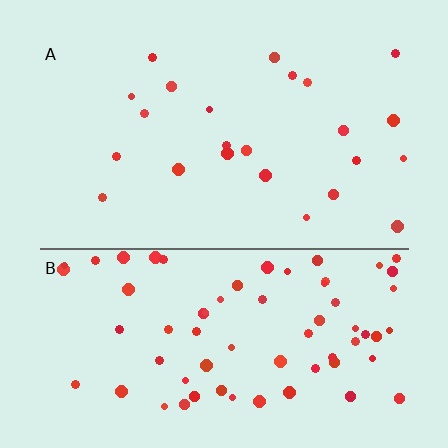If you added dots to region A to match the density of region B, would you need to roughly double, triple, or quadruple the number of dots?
Approximately triple.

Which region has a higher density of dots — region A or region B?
B (the bottom).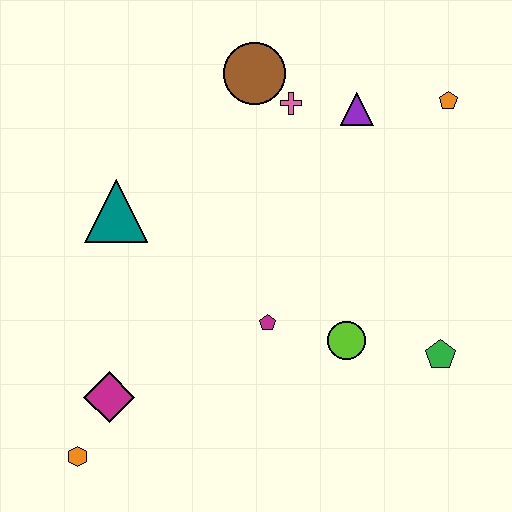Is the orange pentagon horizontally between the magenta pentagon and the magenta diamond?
No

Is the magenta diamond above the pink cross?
No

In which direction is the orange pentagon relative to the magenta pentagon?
The orange pentagon is above the magenta pentagon.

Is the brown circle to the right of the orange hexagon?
Yes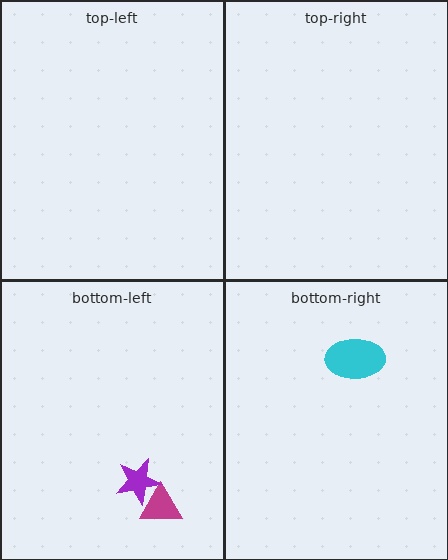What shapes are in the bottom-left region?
The magenta triangle, the purple star.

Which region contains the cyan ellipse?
The bottom-right region.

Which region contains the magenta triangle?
The bottom-left region.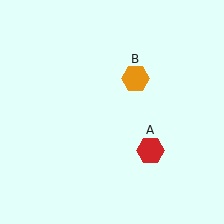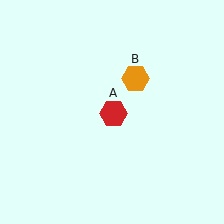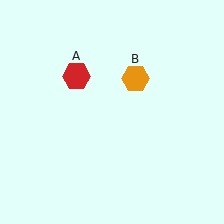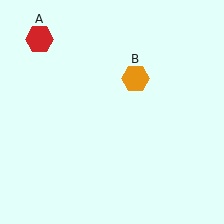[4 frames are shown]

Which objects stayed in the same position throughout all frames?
Orange hexagon (object B) remained stationary.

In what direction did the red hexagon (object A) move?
The red hexagon (object A) moved up and to the left.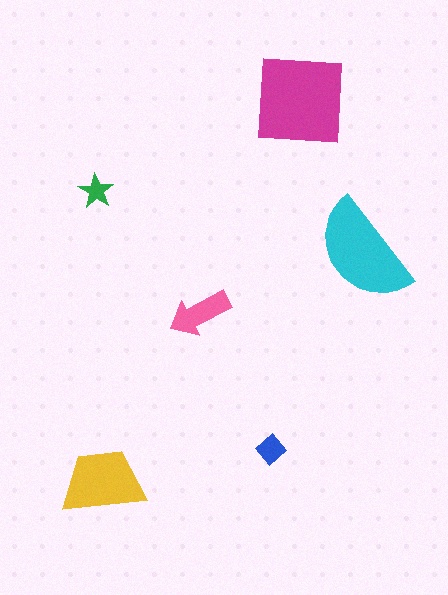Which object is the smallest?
The green star.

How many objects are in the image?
There are 6 objects in the image.